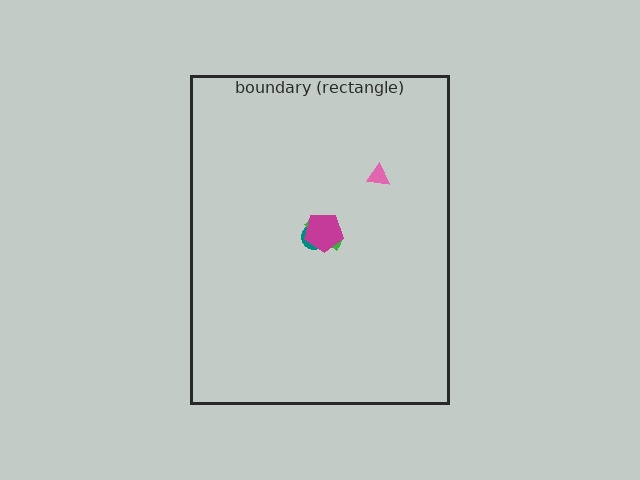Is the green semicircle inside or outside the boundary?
Inside.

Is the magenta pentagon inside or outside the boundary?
Inside.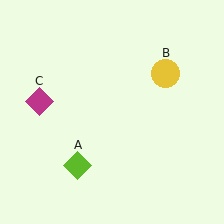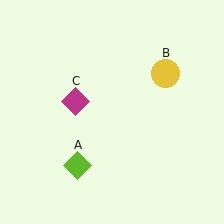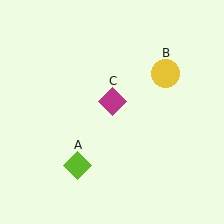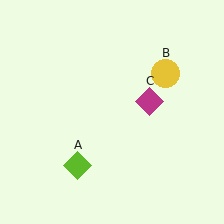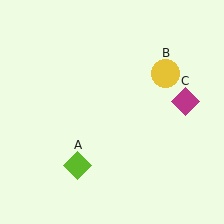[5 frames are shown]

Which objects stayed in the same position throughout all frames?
Lime diamond (object A) and yellow circle (object B) remained stationary.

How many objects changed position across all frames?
1 object changed position: magenta diamond (object C).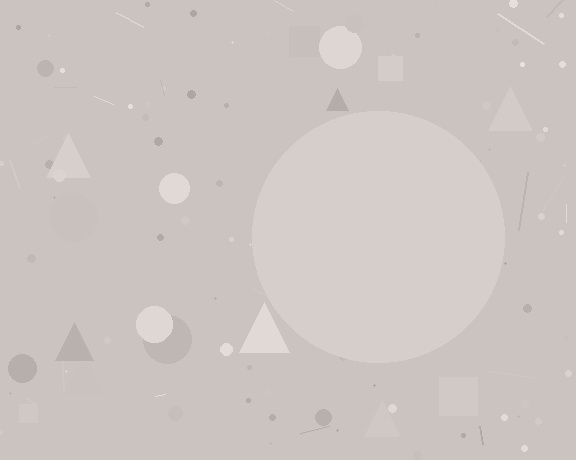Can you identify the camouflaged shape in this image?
The camouflaged shape is a circle.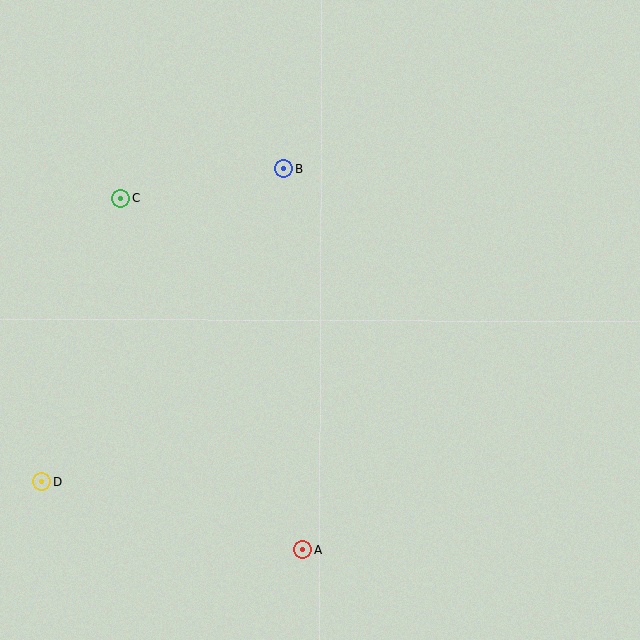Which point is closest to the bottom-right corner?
Point A is closest to the bottom-right corner.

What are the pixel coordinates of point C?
Point C is at (120, 198).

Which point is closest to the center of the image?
Point B at (283, 169) is closest to the center.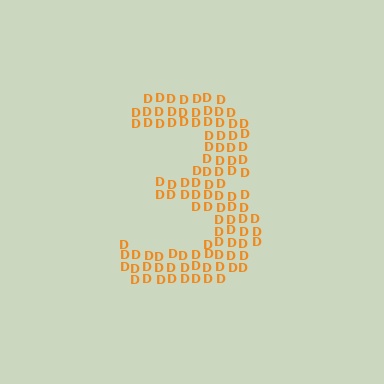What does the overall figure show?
The overall figure shows the digit 3.